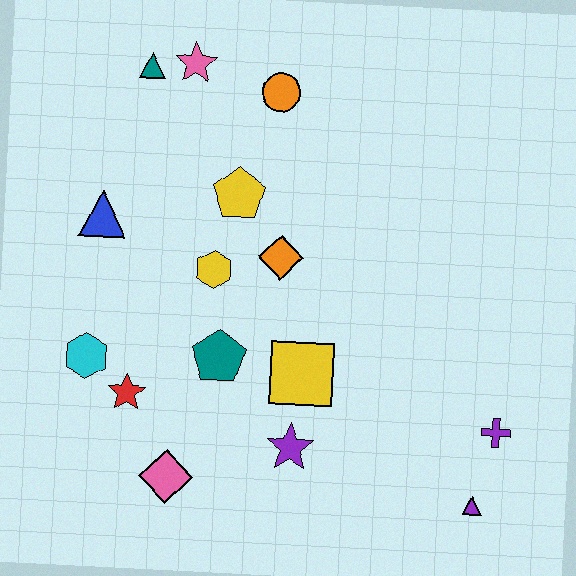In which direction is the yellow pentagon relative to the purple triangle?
The yellow pentagon is above the purple triangle.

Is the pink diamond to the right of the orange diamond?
No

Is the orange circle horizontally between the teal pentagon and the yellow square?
Yes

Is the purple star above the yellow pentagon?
No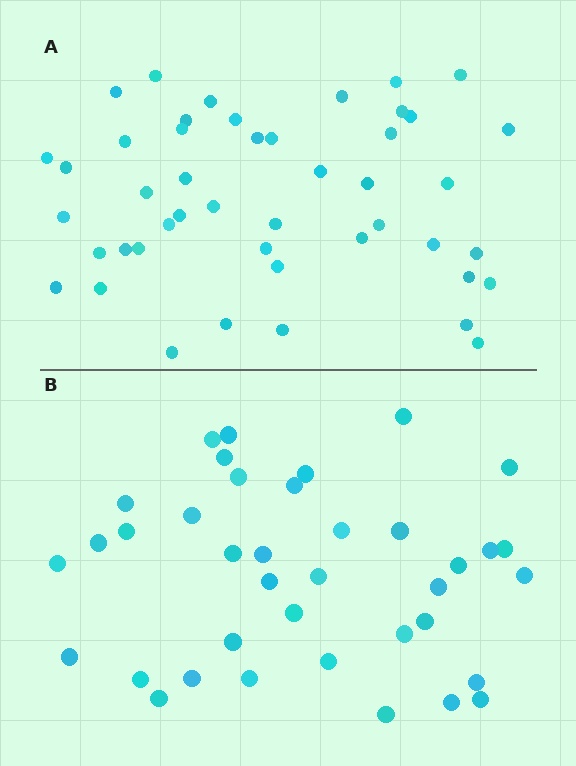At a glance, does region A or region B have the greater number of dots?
Region A (the top region) has more dots.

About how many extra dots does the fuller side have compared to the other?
Region A has roughly 8 or so more dots than region B.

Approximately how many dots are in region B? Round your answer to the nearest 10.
About 40 dots. (The exact count is 38, which rounds to 40.)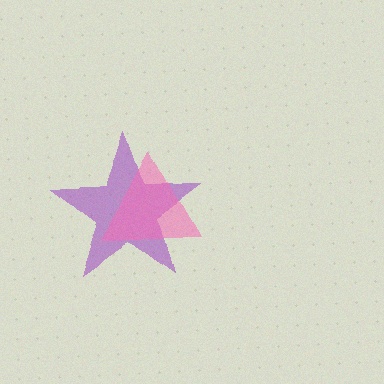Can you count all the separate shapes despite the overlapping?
Yes, there are 2 separate shapes.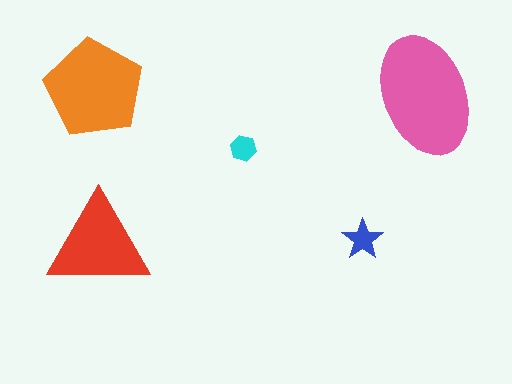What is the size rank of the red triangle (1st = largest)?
3rd.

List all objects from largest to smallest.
The pink ellipse, the orange pentagon, the red triangle, the blue star, the cyan hexagon.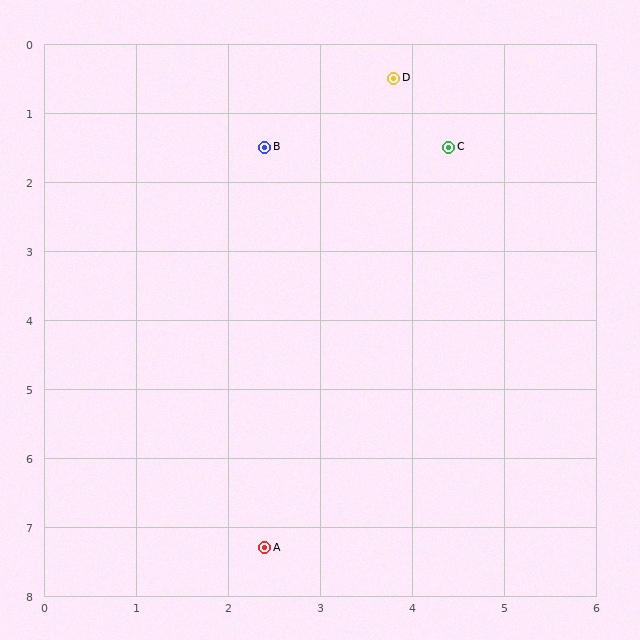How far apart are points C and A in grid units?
Points C and A are about 6.1 grid units apart.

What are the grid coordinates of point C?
Point C is at approximately (4.4, 1.5).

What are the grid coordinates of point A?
Point A is at approximately (2.4, 7.3).